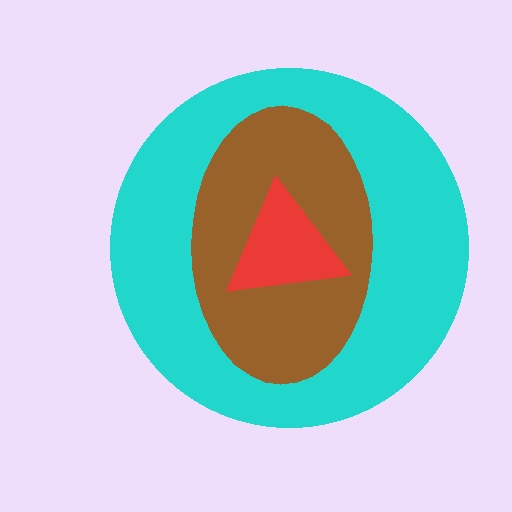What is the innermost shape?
The red triangle.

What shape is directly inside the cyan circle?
The brown ellipse.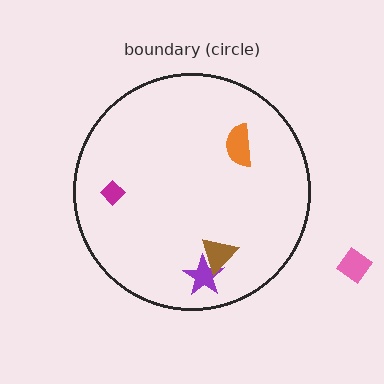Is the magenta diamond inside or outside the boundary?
Inside.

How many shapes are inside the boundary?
4 inside, 1 outside.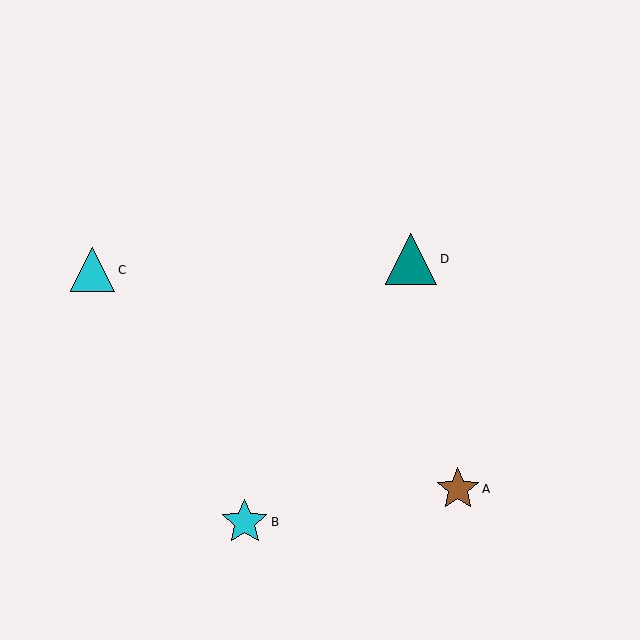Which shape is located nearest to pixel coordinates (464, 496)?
The brown star (labeled A) at (458, 489) is nearest to that location.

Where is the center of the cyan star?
The center of the cyan star is at (245, 522).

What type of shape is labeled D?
Shape D is a teal triangle.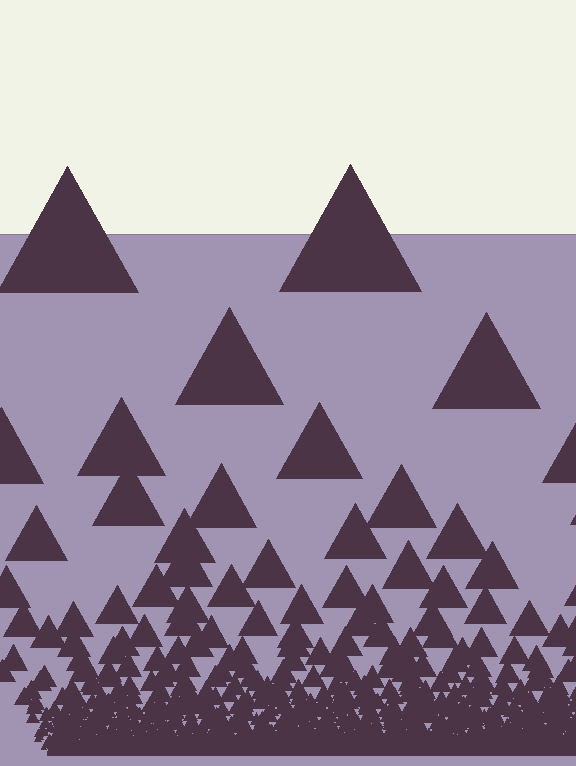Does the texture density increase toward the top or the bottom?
Density increases toward the bottom.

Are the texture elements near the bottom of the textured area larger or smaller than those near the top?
Smaller. The gradient is inverted — elements near the bottom are smaller and denser.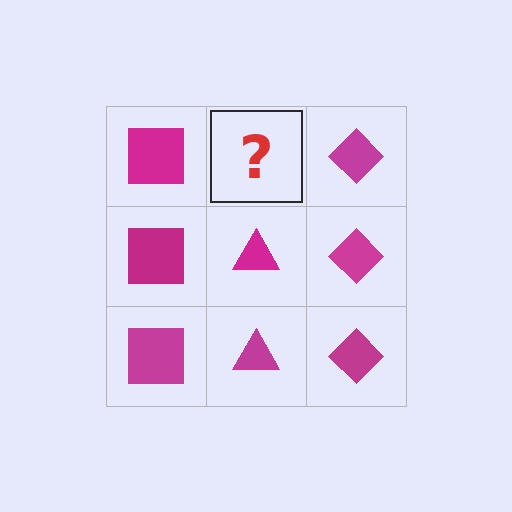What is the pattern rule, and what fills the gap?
The rule is that each column has a consistent shape. The gap should be filled with a magenta triangle.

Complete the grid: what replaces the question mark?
The question mark should be replaced with a magenta triangle.